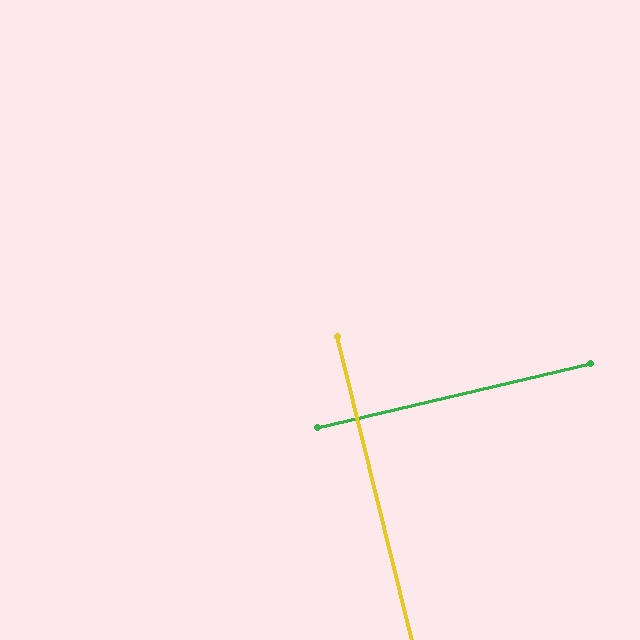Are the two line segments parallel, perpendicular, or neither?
Perpendicular — they meet at approximately 89°.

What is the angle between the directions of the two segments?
Approximately 89 degrees.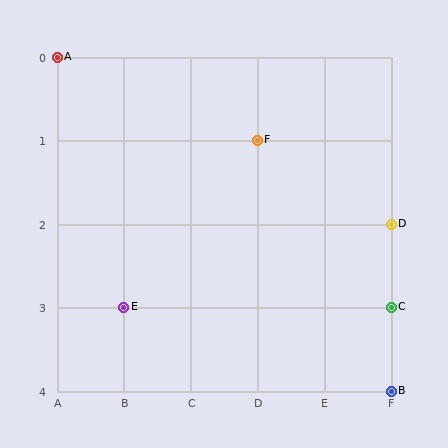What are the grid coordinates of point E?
Point E is at grid coordinates (B, 3).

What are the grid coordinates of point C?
Point C is at grid coordinates (F, 3).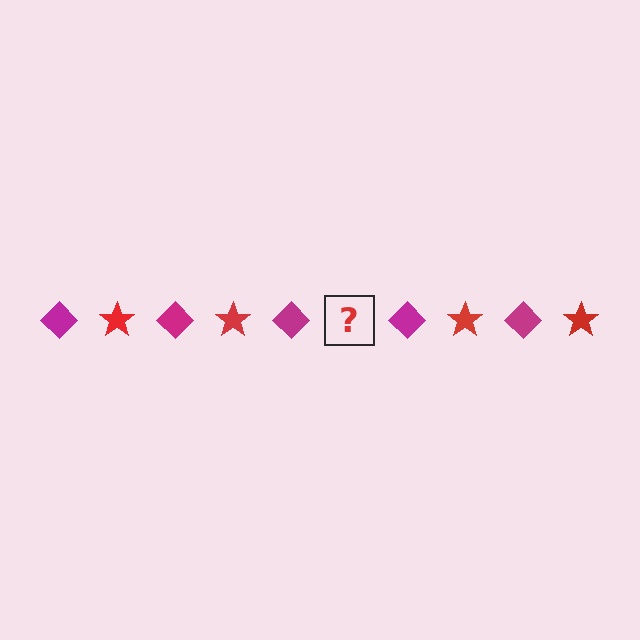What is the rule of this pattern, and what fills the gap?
The rule is that the pattern alternates between magenta diamond and red star. The gap should be filled with a red star.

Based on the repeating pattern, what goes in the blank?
The blank should be a red star.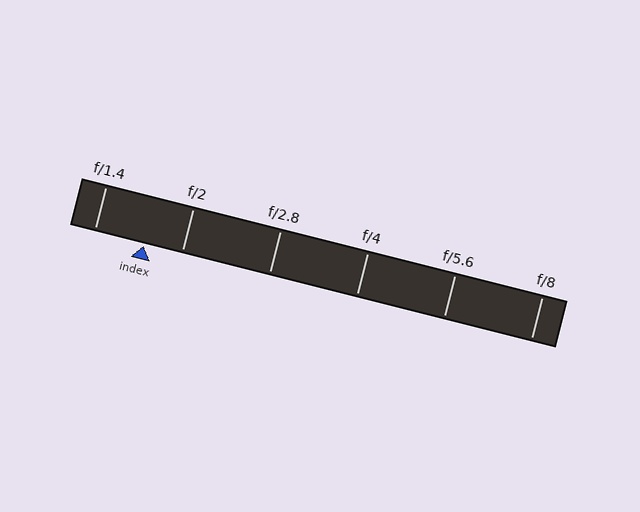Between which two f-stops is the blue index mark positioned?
The index mark is between f/1.4 and f/2.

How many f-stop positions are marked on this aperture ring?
There are 6 f-stop positions marked.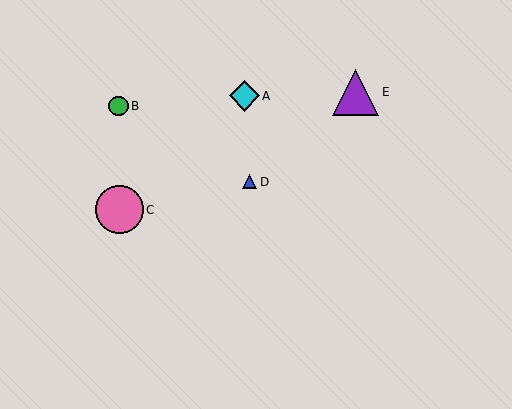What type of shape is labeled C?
Shape C is a pink circle.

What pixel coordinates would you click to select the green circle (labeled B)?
Click at (118, 106) to select the green circle B.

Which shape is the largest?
The pink circle (labeled C) is the largest.